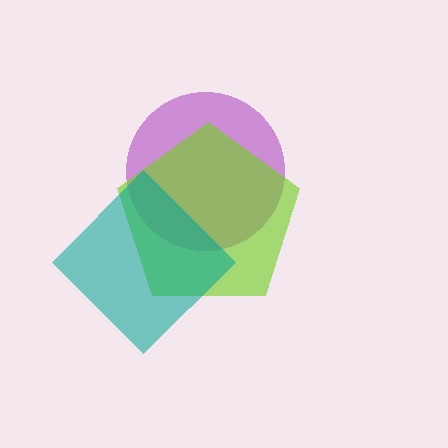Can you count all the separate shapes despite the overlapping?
Yes, there are 3 separate shapes.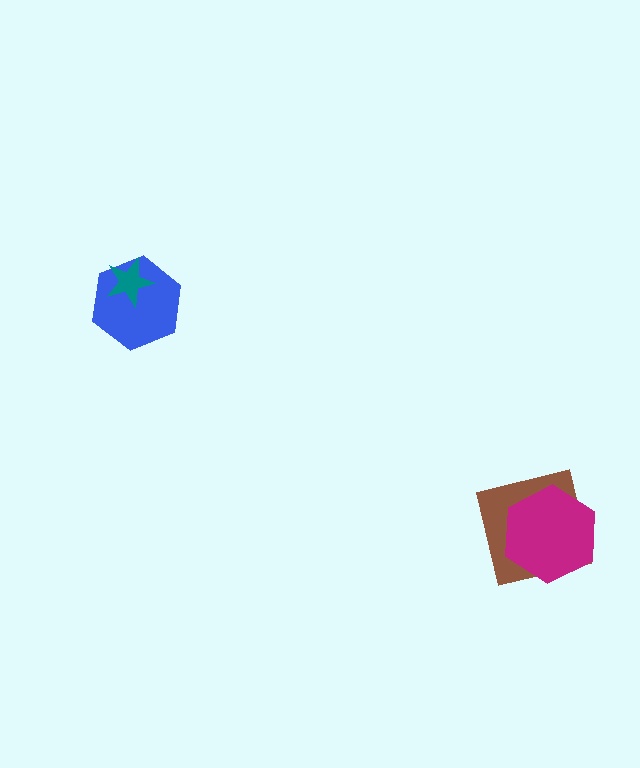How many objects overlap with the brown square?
1 object overlaps with the brown square.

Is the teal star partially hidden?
No, no other shape covers it.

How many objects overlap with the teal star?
1 object overlaps with the teal star.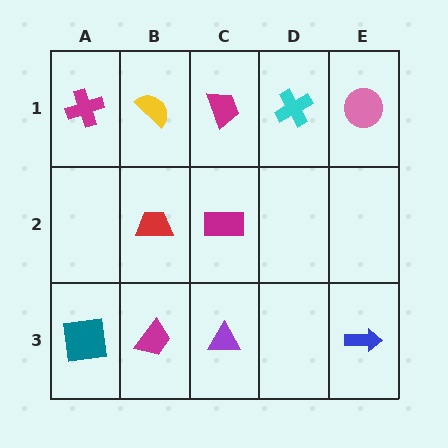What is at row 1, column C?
A magenta trapezoid.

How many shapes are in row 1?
5 shapes.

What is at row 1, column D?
A cyan cross.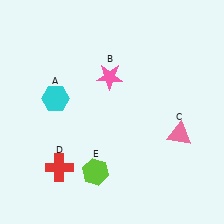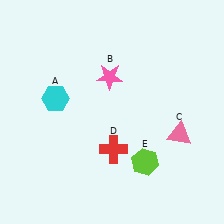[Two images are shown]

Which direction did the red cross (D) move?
The red cross (D) moved right.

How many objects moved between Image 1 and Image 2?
2 objects moved between the two images.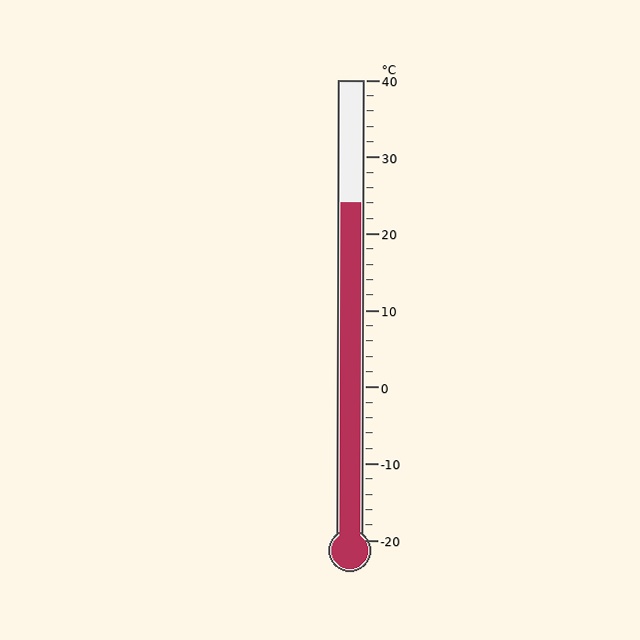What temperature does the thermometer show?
The thermometer shows approximately 24°C.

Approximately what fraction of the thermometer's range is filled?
The thermometer is filled to approximately 75% of its range.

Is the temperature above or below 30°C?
The temperature is below 30°C.